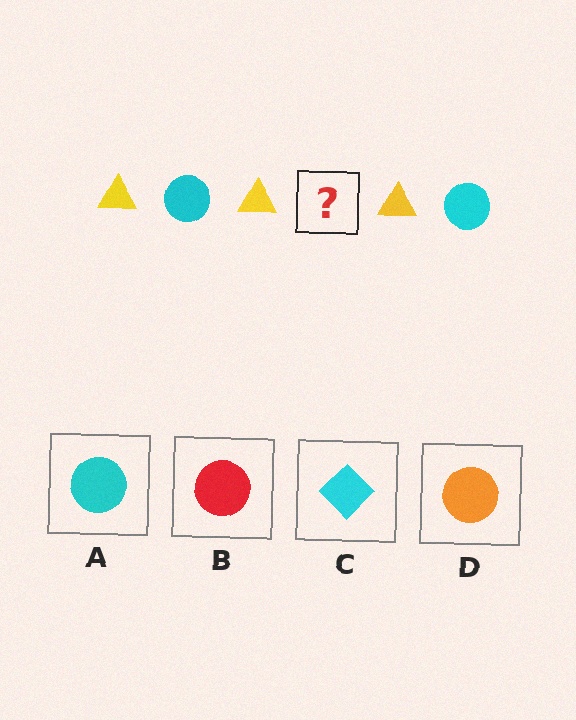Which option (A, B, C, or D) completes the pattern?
A.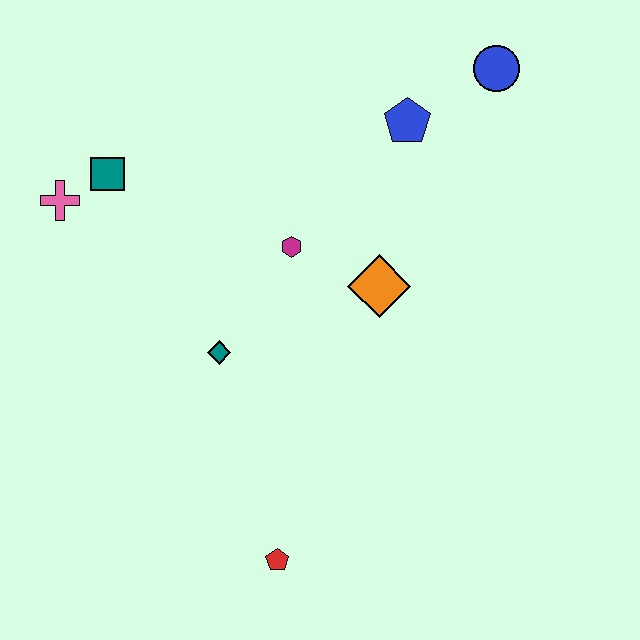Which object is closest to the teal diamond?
The magenta hexagon is closest to the teal diamond.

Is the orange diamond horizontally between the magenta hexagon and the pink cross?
No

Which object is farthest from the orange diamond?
The pink cross is farthest from the orange diamond.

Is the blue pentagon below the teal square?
No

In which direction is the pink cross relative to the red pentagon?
The pink cross is above the red pentagon.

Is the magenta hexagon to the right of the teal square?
Yes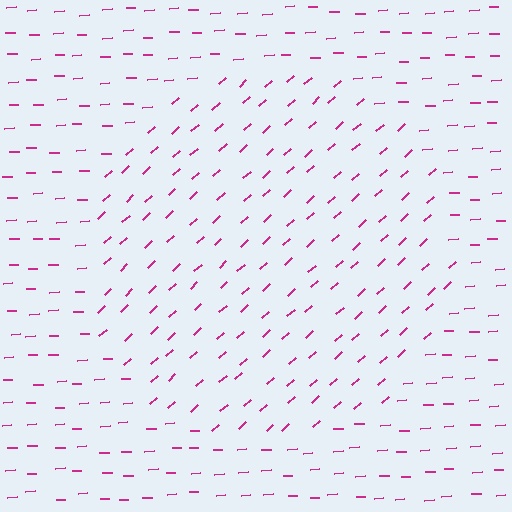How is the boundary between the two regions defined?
The boundary is defined purely by a change in line orientation (approximately 39 degrees difference). All lines are the same color and thickness.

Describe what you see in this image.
The image is filled with small magenta line segments. A circle region in the image has lines oriented differently from the surrounding lines, creating a visible texture boundary.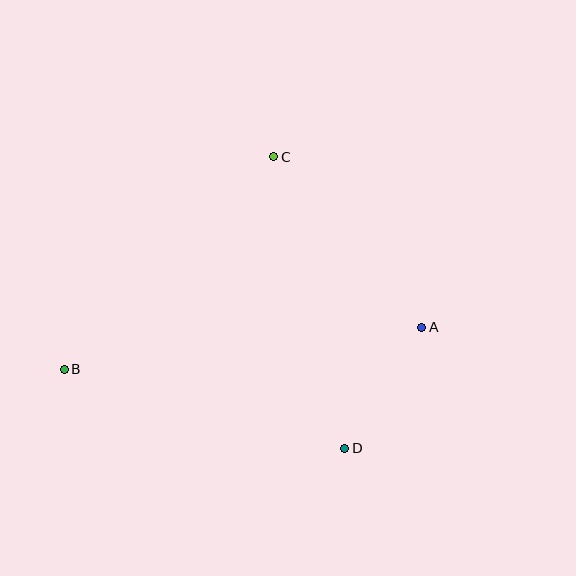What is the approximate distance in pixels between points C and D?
The distance between C and D is approximately 300 pixels.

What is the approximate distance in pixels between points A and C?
The distance between A and C is approximately 226 pixels.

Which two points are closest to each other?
Points A and D are closest to each other.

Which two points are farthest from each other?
Points A and B are farthest from each other.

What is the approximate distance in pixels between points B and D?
The distance between B and D is approximately 292 pixels.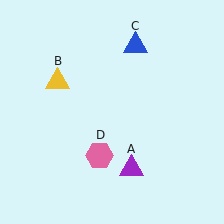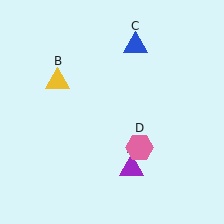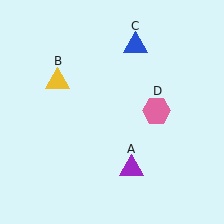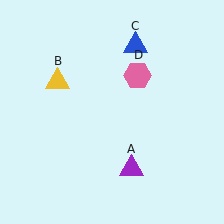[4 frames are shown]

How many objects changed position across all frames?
1 object changed position: pink hexagon (object D).